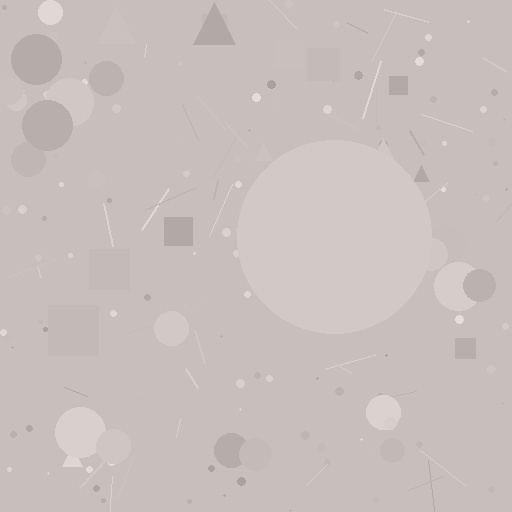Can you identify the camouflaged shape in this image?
The camouflaged shape is a circle.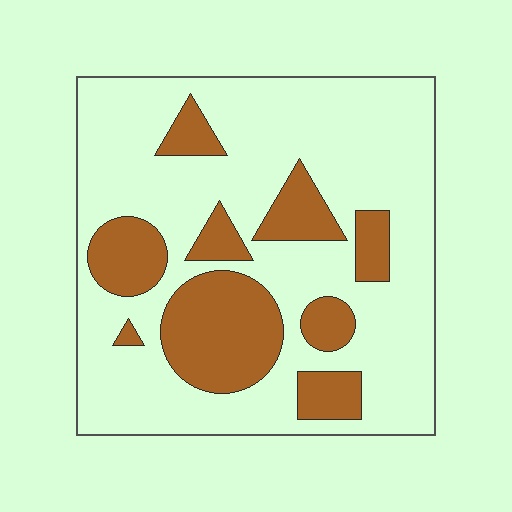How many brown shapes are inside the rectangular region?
9.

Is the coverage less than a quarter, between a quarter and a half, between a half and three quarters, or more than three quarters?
Between a quarter and a half.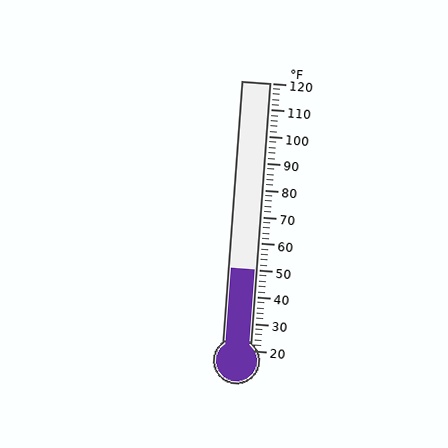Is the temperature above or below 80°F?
The temperature is below 80°F.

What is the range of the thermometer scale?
The thermometer scale ranges from 20°F to 120°F.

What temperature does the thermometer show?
The thermometer shows approximately 50°F.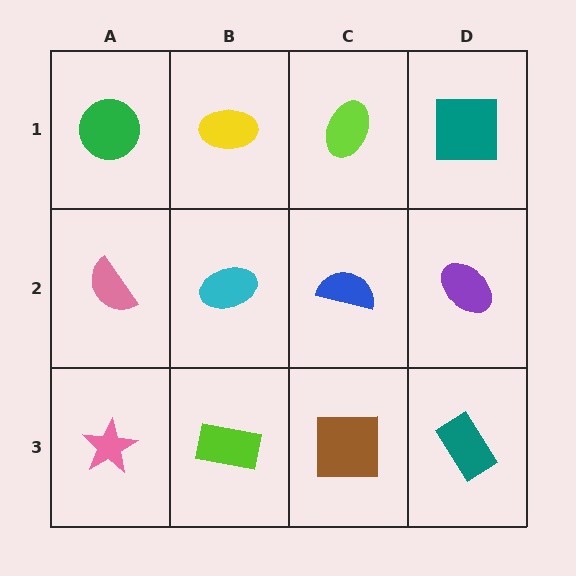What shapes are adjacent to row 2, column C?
A lime ellipse (row 1, column C), a brown square (row 3, column C), a cyan ellipse (row 2, column B), a purple ellipse (row 2, column D).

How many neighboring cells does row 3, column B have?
3.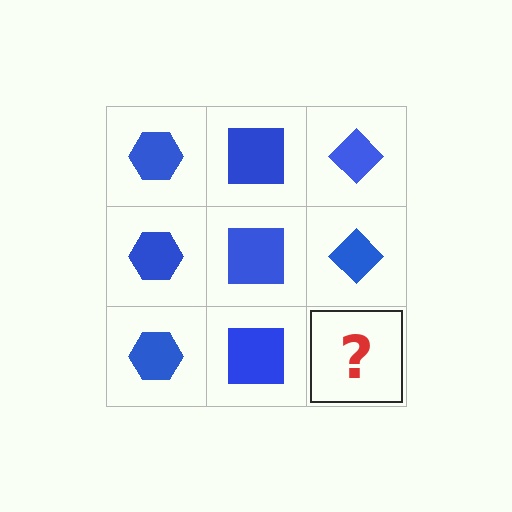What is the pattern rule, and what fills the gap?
The rule is that each column has a consistent shape. The gap should be filled with a blue diamond.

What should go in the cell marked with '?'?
The missing cell should contain a blue diamond.